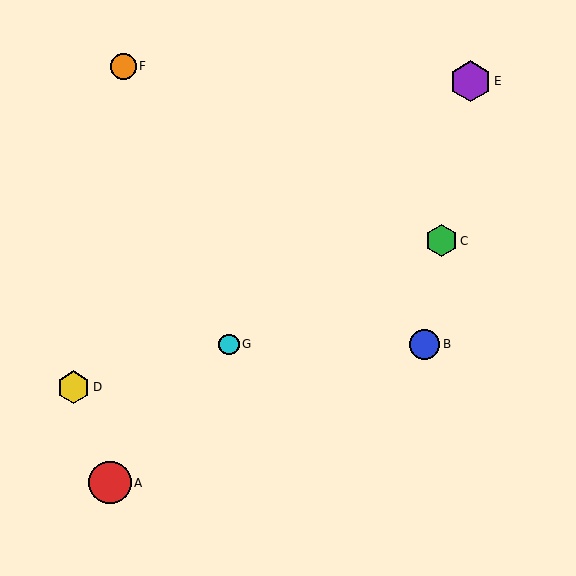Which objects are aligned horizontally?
Objects B, G are aligned horizontally.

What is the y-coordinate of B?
Object B is at y≈344.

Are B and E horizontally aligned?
No, B is at y≈344 and E is at y≈81.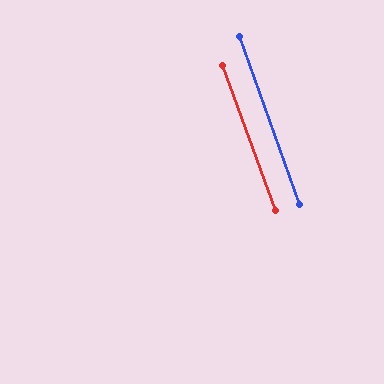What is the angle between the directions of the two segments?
Approximately 0 degrees.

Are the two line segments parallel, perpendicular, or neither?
Parallel — their directions differ by only 0.4°.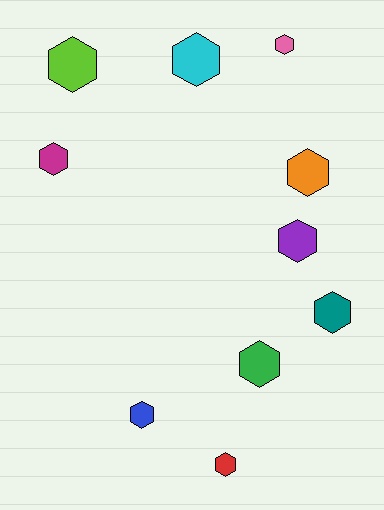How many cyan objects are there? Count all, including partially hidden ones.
There is 1 cyan object.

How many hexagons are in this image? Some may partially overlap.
There are 10 hexagons.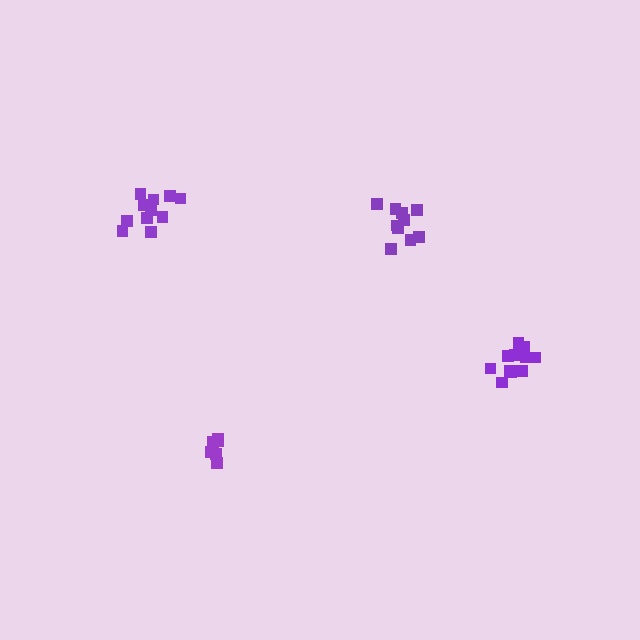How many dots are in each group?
Group 1: 10 dots, Group 2: 6 dots, Group 3: 11 dots, Group 4: 12 dots (39 total).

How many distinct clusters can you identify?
There are 4 distinct clusters.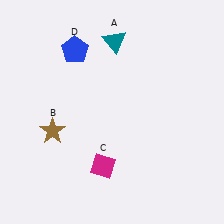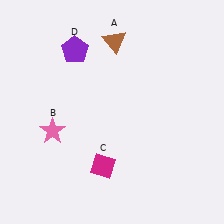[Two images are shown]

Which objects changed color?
A changed from teal to brown. B changed from brown to pink. D changed from blue to purple.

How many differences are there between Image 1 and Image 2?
There are 3 differences between the two images.